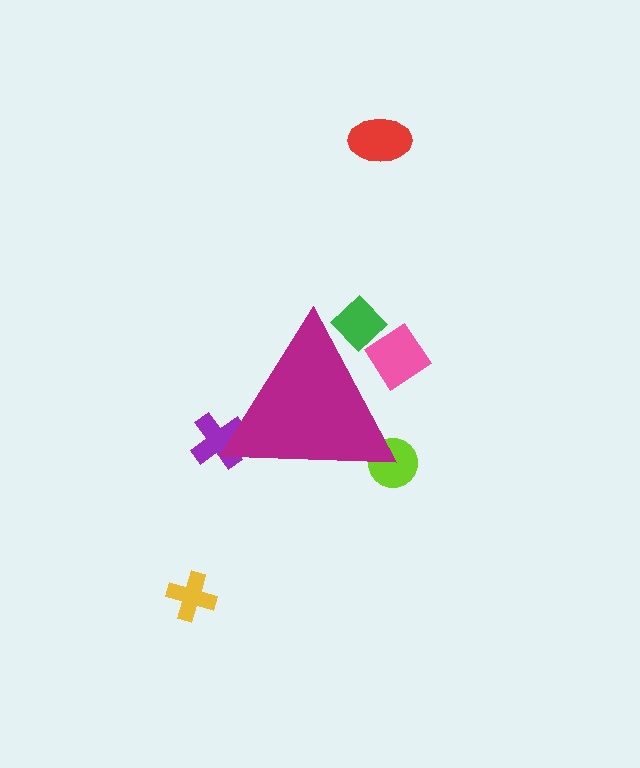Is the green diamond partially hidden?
Yes, the green diamond is partially hidden behind the magenta triangle.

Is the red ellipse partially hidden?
No, the red ellipse is fully visible.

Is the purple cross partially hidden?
Yes, the purple cross is partially hidden behind the magenta triangle.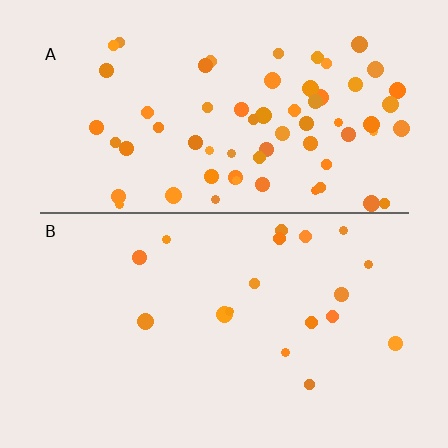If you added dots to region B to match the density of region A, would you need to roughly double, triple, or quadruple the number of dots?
Approximately quadruple.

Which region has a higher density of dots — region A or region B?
A (the top).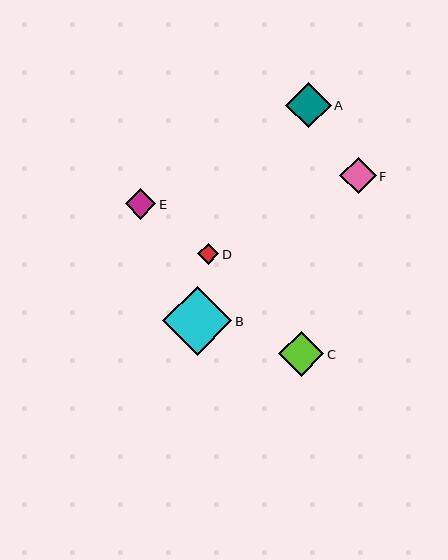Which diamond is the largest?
Diamond B is the largest with a size of approximately 70 pixels.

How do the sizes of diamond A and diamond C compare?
Diamond A and diamond C are approximately the same size.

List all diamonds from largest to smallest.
From largest to smallest: B, A, C, F, E, D.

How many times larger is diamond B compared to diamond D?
Diamond B is approximately 3.2 times the size of diamond D.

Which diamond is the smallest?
Diamond D is the smallest with a size of approximately 22 pixels.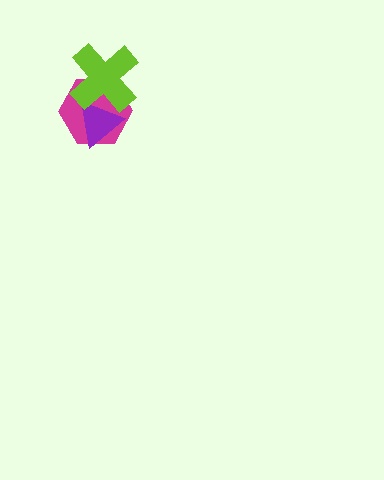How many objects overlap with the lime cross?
2 objects overlap with the lime cross.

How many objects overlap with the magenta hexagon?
2 objects overlap with the magenta hexagon.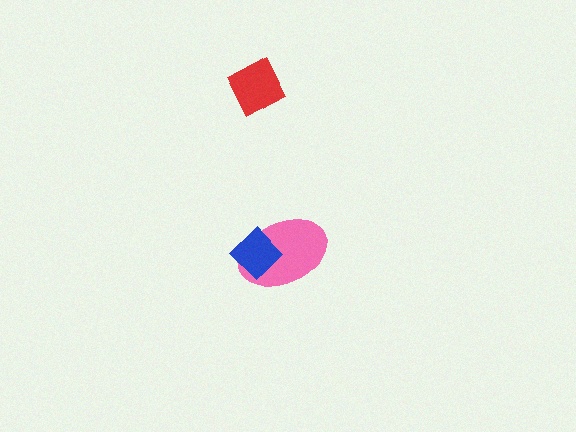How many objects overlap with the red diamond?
0 objects overlap with the red diamond.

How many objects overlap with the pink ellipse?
1 object overlaps with the pink ellipse.